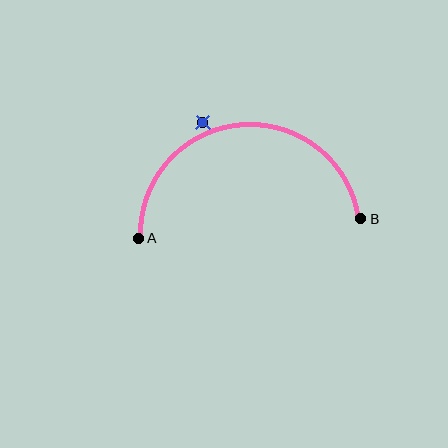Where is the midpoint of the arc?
The arc midpoint is the point on the curve farthest from the straight line joining A and B. It sits above that line.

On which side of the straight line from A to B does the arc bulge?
The arc bulges above the straight line connecting A and B.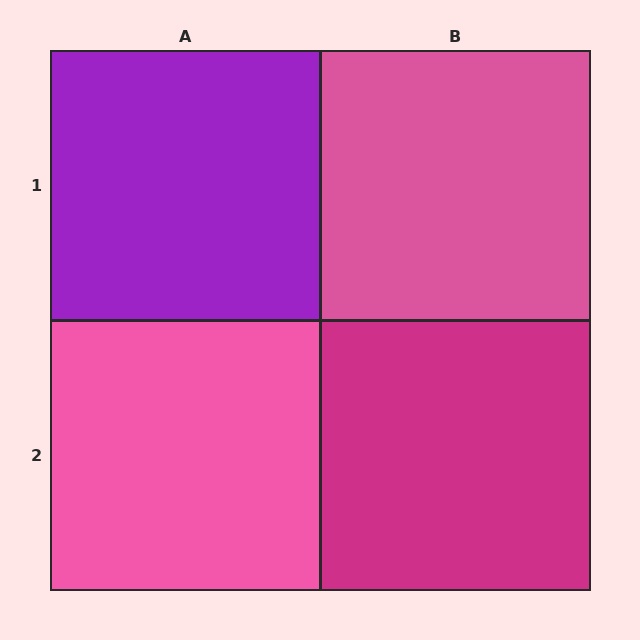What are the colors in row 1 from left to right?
Purple, pink.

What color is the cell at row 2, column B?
Magenta.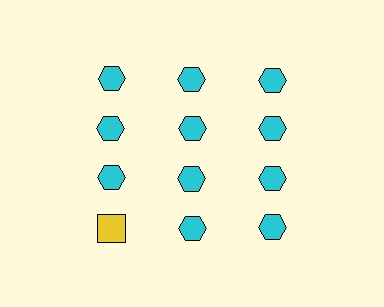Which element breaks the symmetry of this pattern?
The yellow square in the fourth row, leftmost column breaks the symmetry. All other shapes are cyan hexagons.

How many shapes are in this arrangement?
There are 12 shapes arranged in a grid pattern.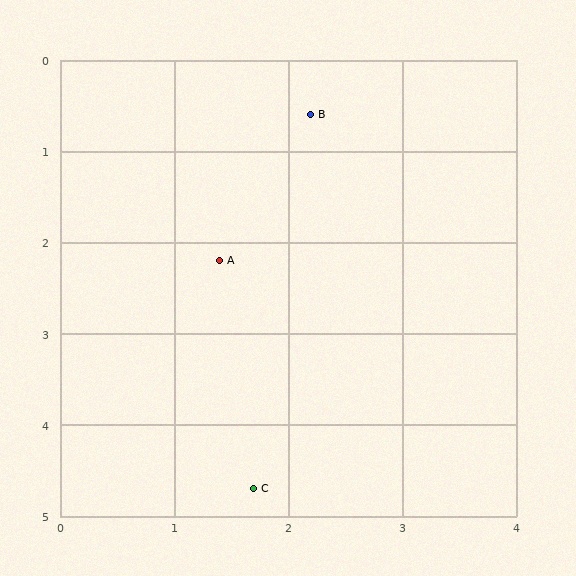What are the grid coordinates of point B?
Point B is at approximately (2.2, 0.6).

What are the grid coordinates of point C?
Point C is at approximately (1.7, 4.7).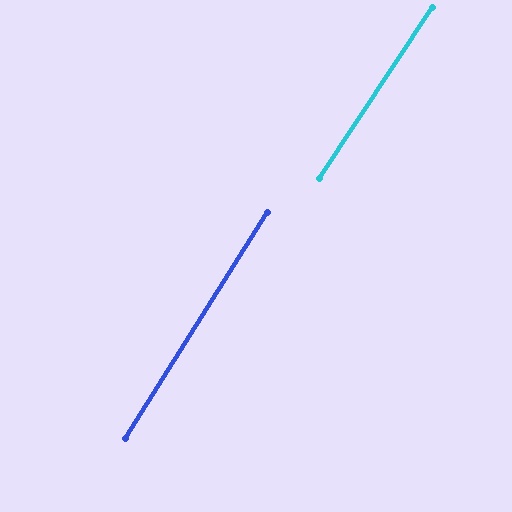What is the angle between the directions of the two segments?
Approximately 1 degree.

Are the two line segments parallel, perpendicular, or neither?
Parallel — their directions differ by only 1.0°.